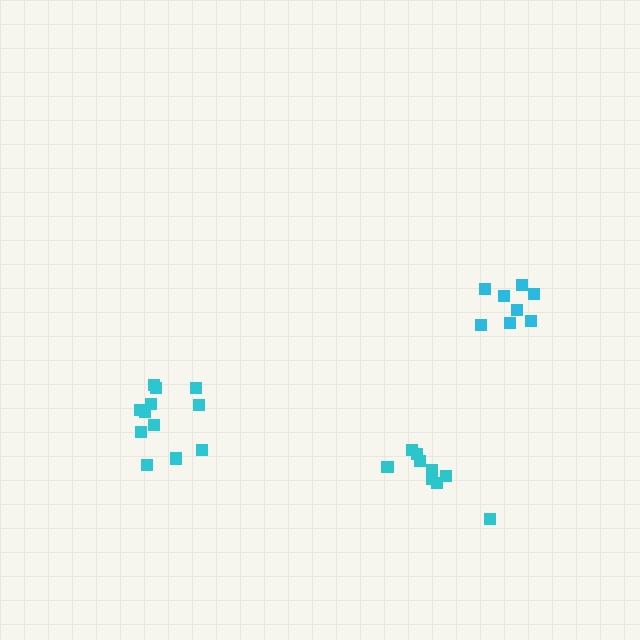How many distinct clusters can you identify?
There are 3 distinct clusters.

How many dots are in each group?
Group 1: 12 dots, Group 2: 8 dots, Group 3: 9 dots (29 total).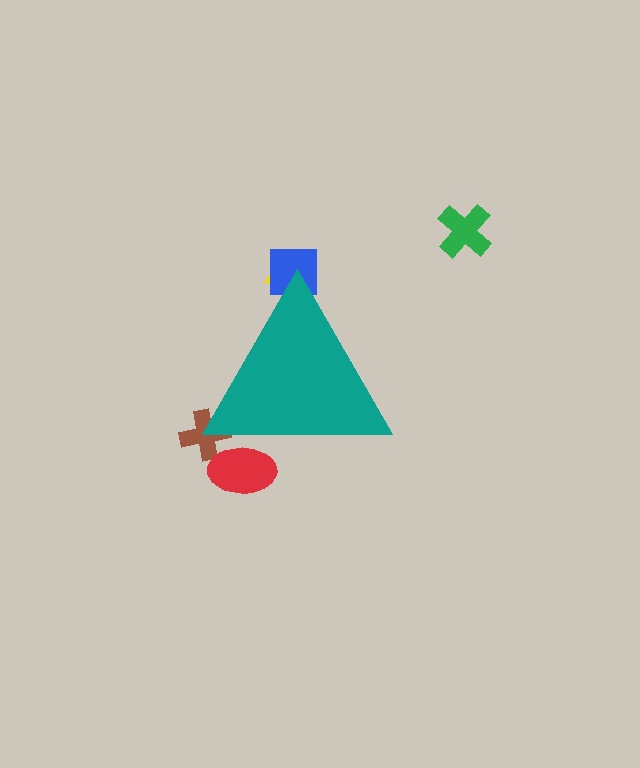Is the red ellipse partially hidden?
Yes, the red ellipse is partially hidden behind the teal triangle.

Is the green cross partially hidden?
No, the green cross is fully visible.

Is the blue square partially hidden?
Yes, the blue square is partially hidden behind the teal triangle.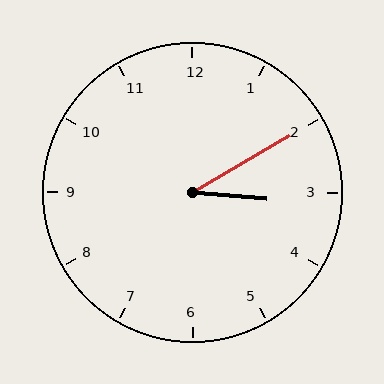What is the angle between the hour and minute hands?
Approximately 35 degrees.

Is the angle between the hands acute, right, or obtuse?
It is acute.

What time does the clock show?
3:10.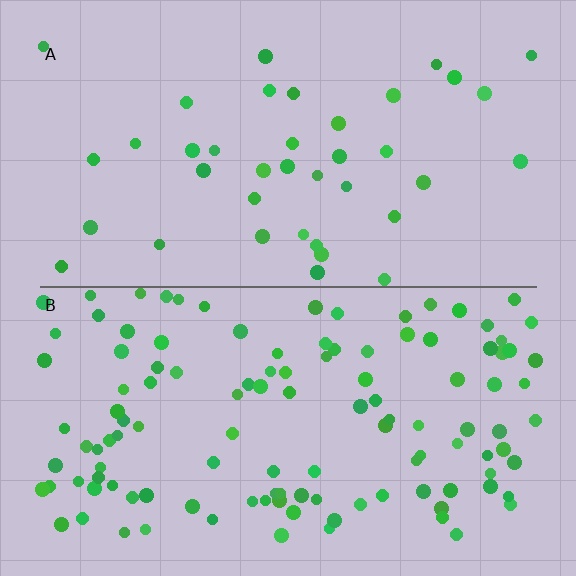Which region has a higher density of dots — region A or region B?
B (the bottom).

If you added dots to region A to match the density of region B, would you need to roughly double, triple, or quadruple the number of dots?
Approximately triple.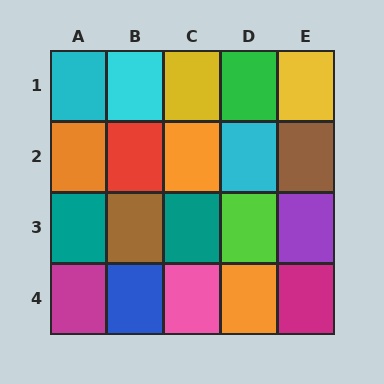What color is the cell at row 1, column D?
Green.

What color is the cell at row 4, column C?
Pink.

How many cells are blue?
1 cell is blue.